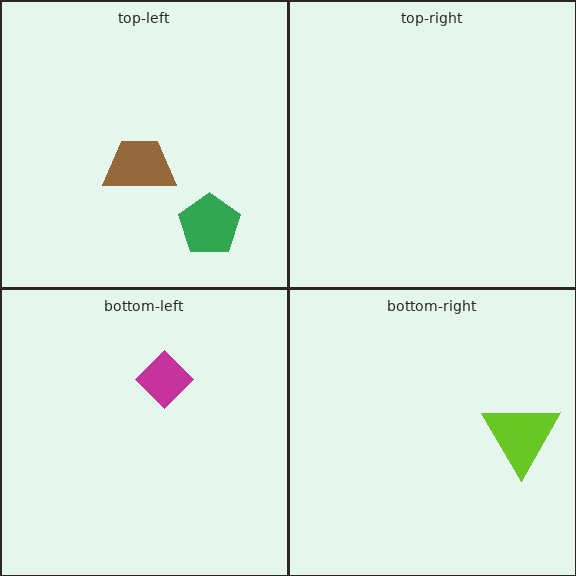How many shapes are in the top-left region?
2.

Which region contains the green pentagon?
The top-left region.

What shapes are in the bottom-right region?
The lime triangle.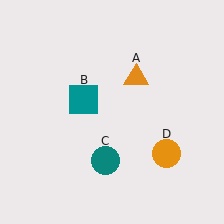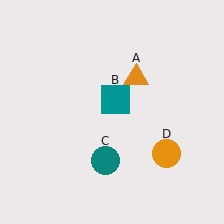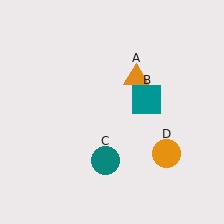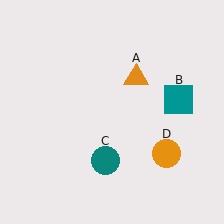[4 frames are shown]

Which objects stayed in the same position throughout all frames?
Orange triangle (object A) and teal circle (object C) and orange circle (object D) remained stationary.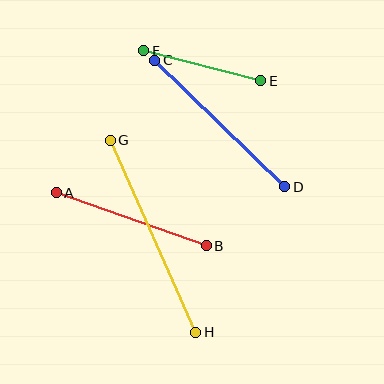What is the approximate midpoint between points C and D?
The midpoint is at approximately (220, 124) pixels.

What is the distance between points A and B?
The distance is approximately 159 pixels.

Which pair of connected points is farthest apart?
Points G and H are farthest apart.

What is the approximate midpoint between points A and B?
The midpoint is at approximately (131, 219) pixels.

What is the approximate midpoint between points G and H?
The midpoint is at approximately (153, 236) pixels.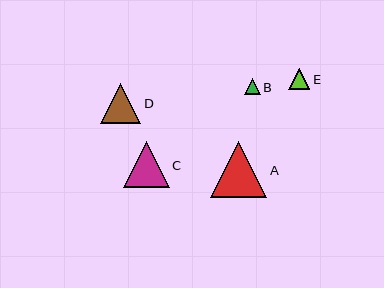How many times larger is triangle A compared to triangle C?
Triangle A is approximately 1.2 times the size of triangle C.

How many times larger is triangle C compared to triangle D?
Triangle C is approximately 1.1 times the size of triangle D.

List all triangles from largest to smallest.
From largest to smallest: A, C, D, E, B.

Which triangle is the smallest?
Triangle B is the smallest with a size of approximately 16 pixels.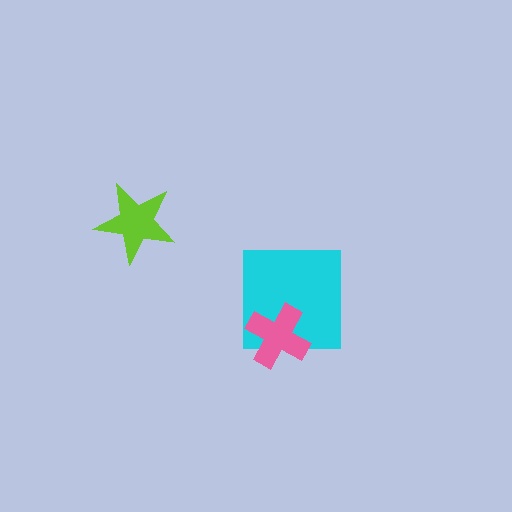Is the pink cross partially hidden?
No, no other shape covers it.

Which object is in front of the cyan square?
The pink cross is in front of the cyan square.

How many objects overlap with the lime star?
0 objects overlap with the lime star.